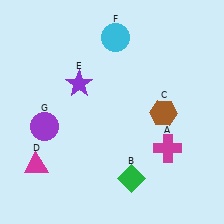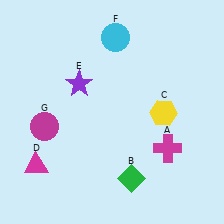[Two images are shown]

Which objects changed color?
C changed from brown to yellow. G changed from purple to magenta.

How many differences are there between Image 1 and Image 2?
There are 2 differences between the two images.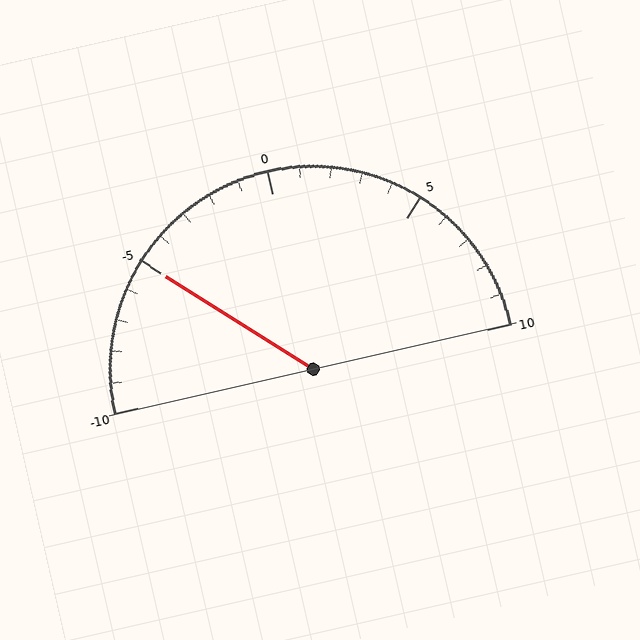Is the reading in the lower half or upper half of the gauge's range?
The reading is in the lower half of the range (-10 to 10).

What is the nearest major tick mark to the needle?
The nearest major tick mark is -5.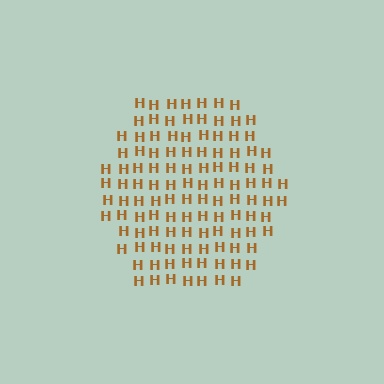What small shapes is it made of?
It is made of small letter H's.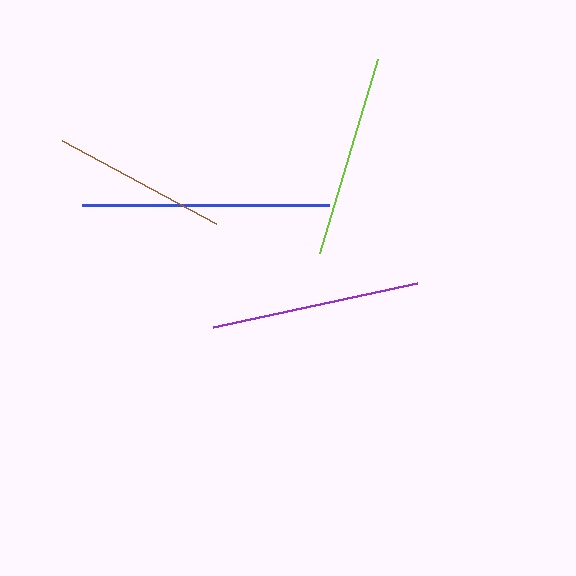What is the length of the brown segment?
The brown segment is approximately 175 pixels long.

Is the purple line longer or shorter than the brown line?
The purple line is longer than the brown line.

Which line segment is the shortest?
The brown line is the shortest at approximately 175 pixels.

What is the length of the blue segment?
The blue segment is approximately 247 pixels long.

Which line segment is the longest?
The blue line is the longest at approximately 247 pixels.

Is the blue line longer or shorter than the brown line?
The blue line is longer than the brown line.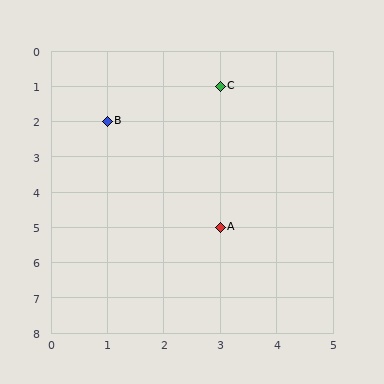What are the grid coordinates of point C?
Point C is at grid coordinates (3, 1).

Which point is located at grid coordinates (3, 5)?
Point A is at (3, 5).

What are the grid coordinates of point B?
Point B is at grid coordinates (1, 2).